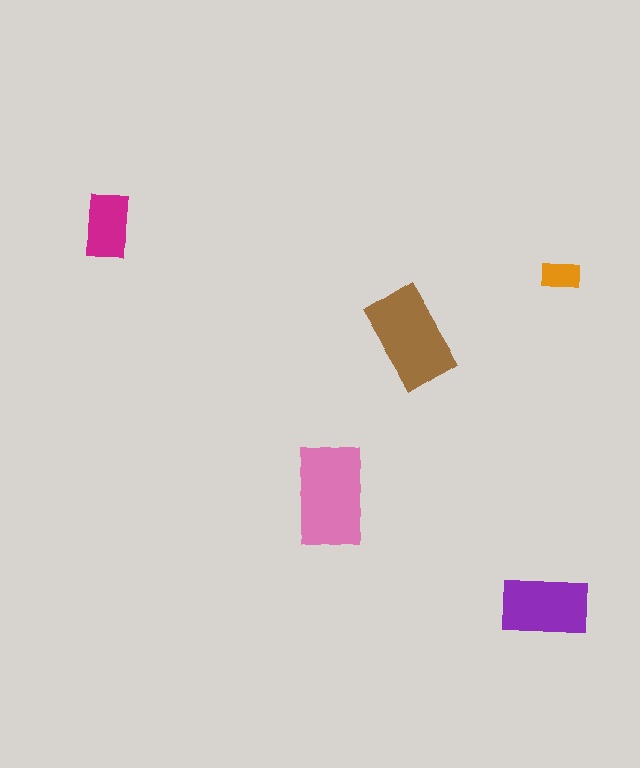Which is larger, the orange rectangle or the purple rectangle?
The purple one.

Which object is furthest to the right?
The orange rectangle is rightmost.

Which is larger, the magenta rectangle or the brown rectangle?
The brown one.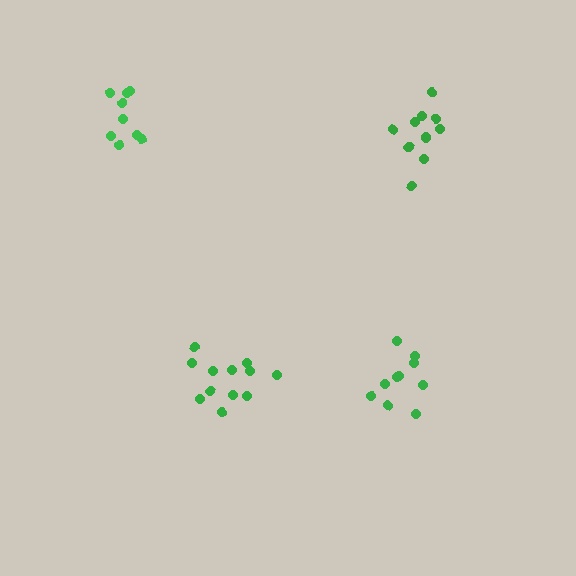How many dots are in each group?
Group 1: 10 dots, Group 2: 10 dots, Group 3: 9 dots, Group 4: 12 dots (41 total).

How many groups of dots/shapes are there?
There are 4 groups.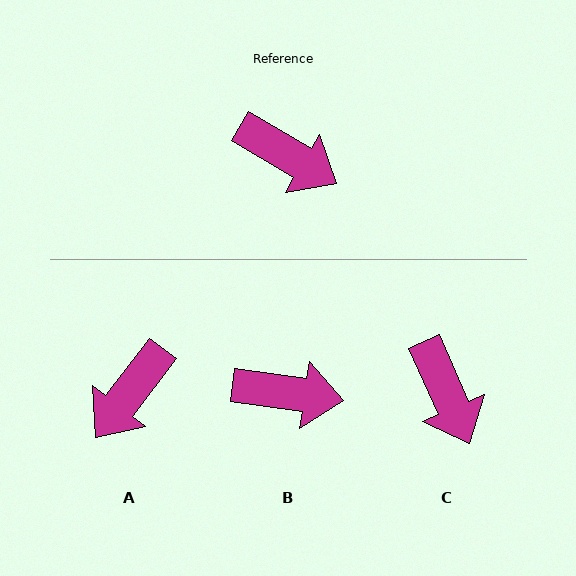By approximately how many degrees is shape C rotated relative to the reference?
Approximately 35 degrees clockwise.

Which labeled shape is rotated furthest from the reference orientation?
A, about 96 degrees away.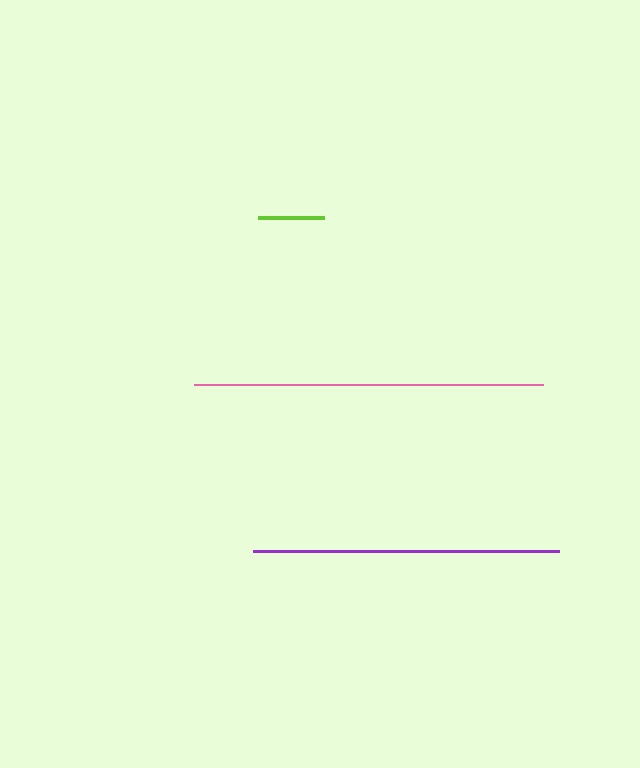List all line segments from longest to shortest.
From longest to shortest: pink, purple, lime.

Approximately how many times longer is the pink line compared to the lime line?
The pink line is approximately 5.3 times the length of the lime line.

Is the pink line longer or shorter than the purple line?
The pink line is longer than the purple line.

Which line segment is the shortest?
The lime line is the shortest at approximately 66 pixels.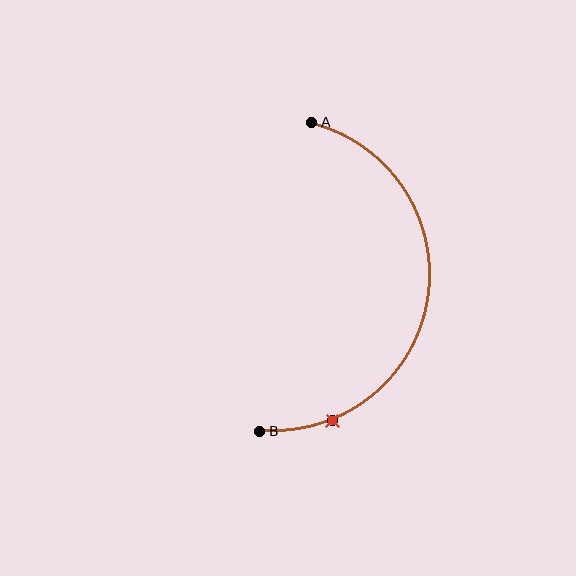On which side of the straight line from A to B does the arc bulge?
The arc bulges to the right of the straight line connecting A and B.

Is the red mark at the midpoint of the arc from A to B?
No. The red mark lies on the arc but is closer to endpoint B. The arc midpoint would be at the point on the curve equidistant along the arc from both A and B.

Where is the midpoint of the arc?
The arc midpoint is the point on the curve farthest from the straight line joining A and B. It sits to the right of that line.